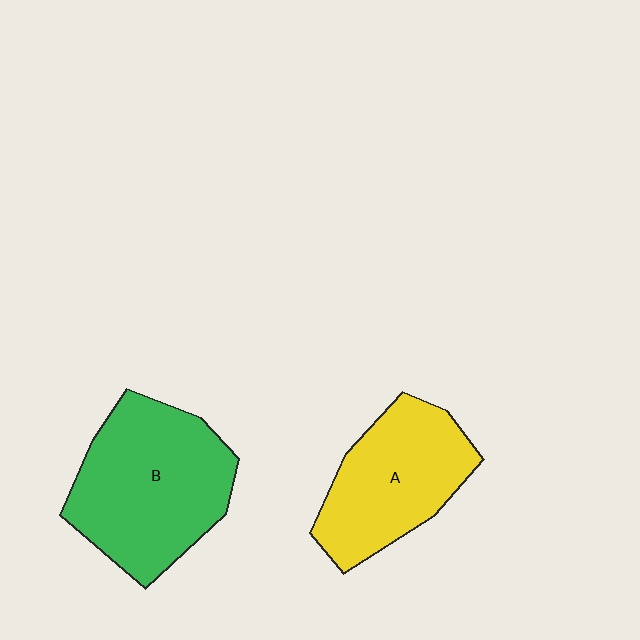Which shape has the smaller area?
Shape A (yellow).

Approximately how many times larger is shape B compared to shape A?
Approximately 1.3 times.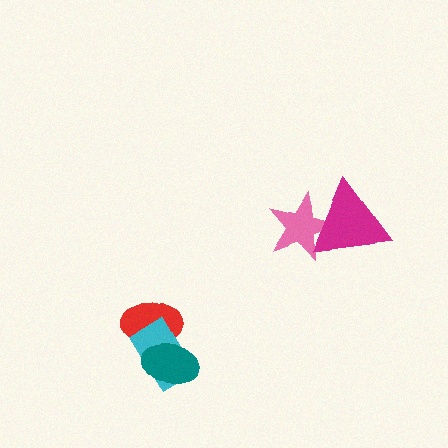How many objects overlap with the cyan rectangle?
2 objects overlap with the cyan rectangle.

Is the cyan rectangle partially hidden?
Yes, it is partially covered by another shape.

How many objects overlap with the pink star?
1 object overlaps with the pink star.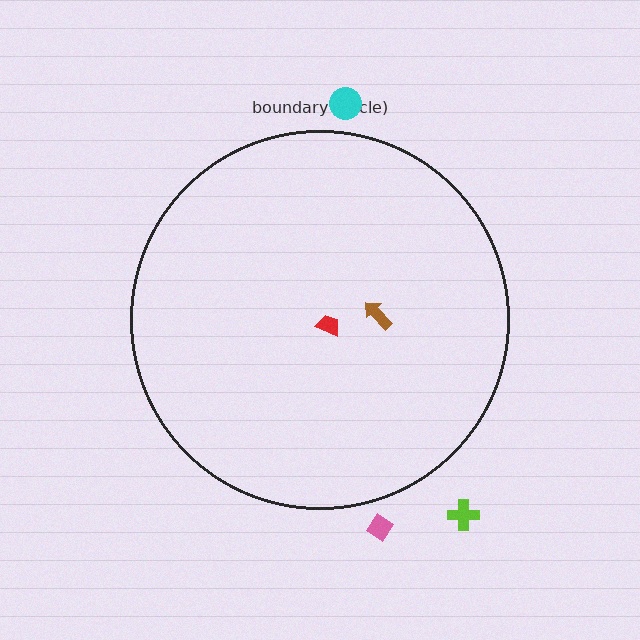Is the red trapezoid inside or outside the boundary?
Inside.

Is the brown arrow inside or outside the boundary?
Inside.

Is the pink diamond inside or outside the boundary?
Outside.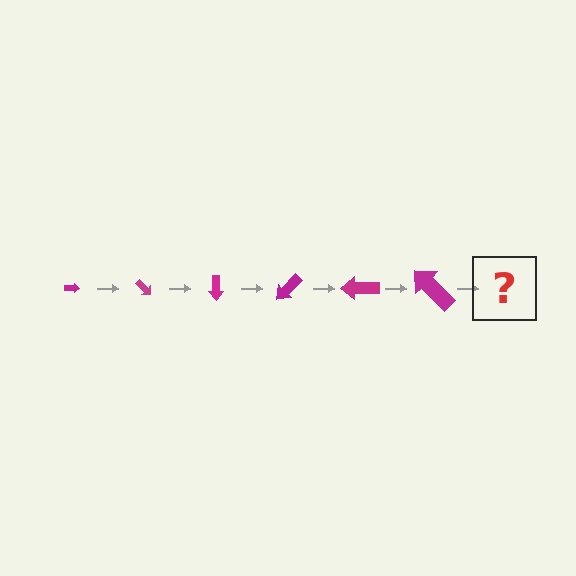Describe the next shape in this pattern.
It should be an arrow, larger than the previous one and rotated 270 degrees from the start.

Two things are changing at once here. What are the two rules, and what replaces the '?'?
The two rules are that the arrow grows larger each step and it rotates 45 degrees each step. The '?' should be an arrow, larger than the previous one and rotated 270 degrees from the start.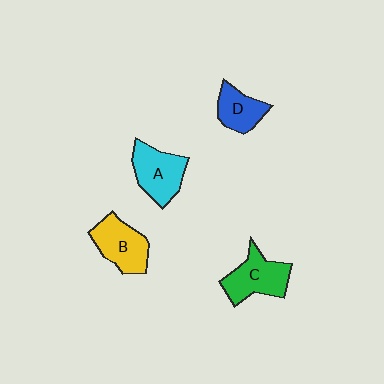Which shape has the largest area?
Shape C (green).